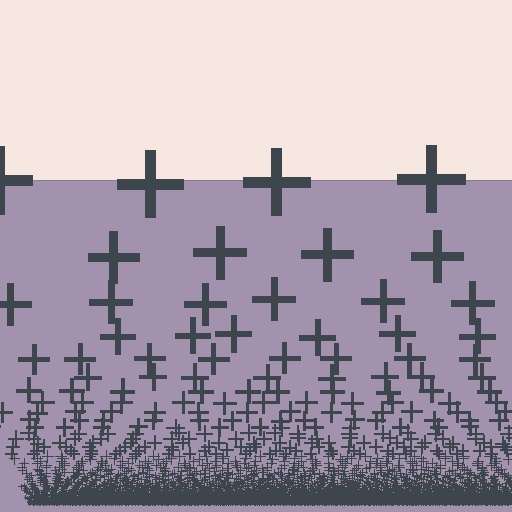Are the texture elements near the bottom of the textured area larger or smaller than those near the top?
Smaller. The gradient is inverted — elements near the bottom are smaller and denser.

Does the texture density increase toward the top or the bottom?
Density increases toward the bottom.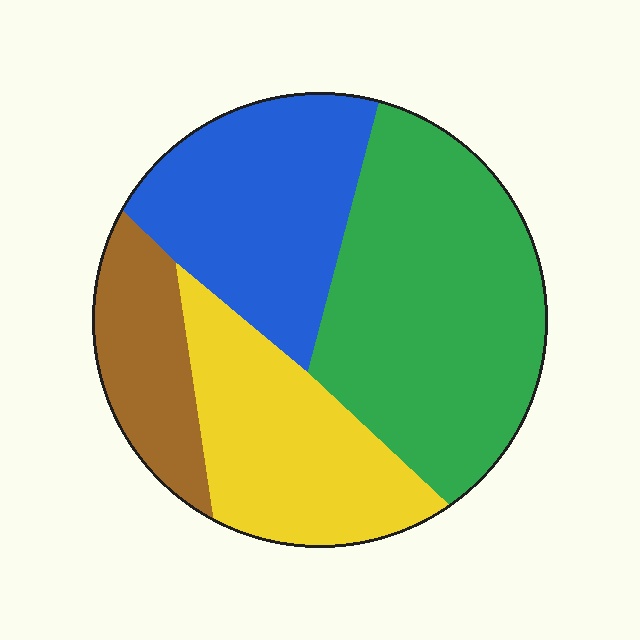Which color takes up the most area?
Green, at roughly 40%.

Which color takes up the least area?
Brown, at roughly 15%.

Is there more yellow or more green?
Green.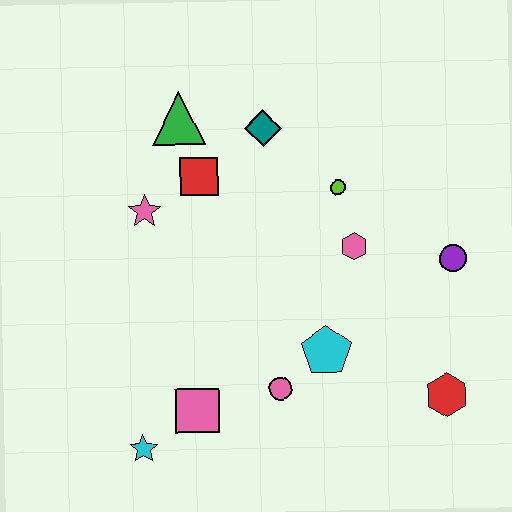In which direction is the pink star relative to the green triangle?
The pink star is below the green triangle.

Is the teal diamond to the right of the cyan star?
Yes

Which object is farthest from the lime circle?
The cyan star is farthest from the lime circle.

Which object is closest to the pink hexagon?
The lime circle is closest to the pink hexagon.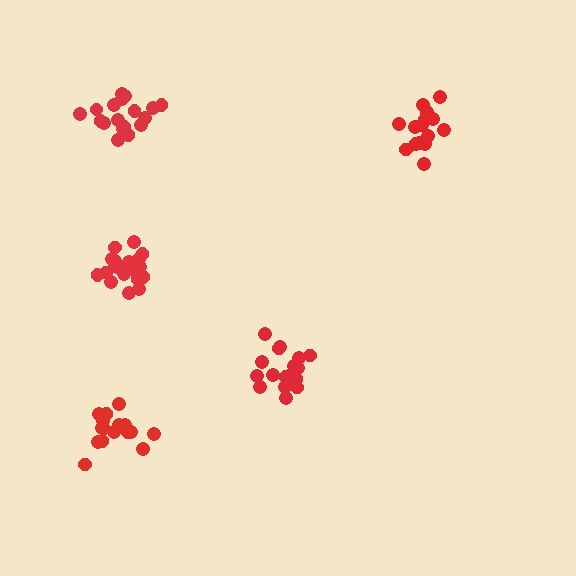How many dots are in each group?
Group 1: 16 dots, Group 2: 20 dots, Group 3: 18 dots, Group 4: 16 dots, Group 5: 18 dots (88 total).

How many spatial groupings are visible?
There are 5 spatial groupings.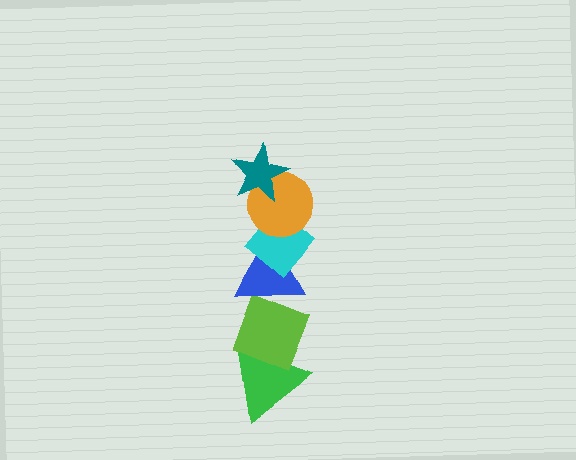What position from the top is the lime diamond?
The lime diamond is 5th from the top.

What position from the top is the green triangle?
The green triangle is 6th from the top.